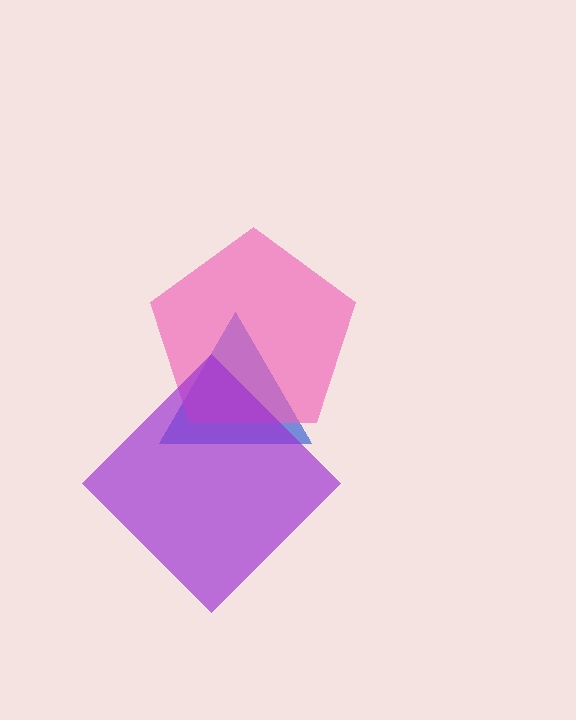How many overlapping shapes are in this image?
There are 3 overlapping shapes in the image.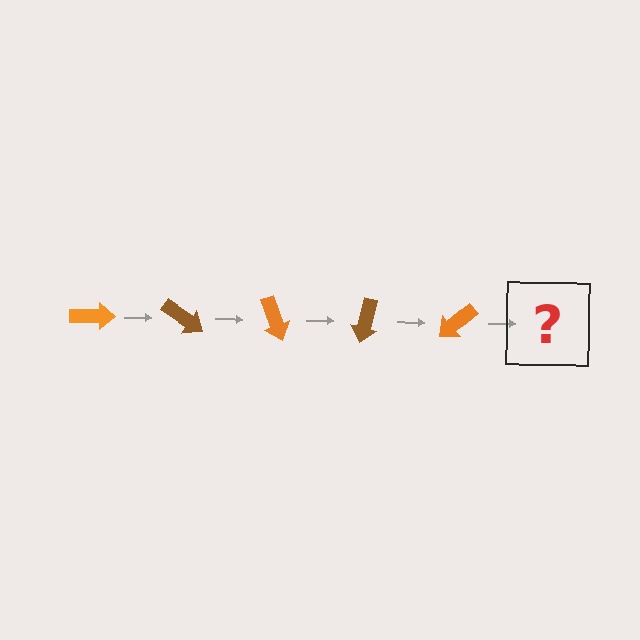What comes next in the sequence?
The next element should be a brown arrow, rotated 175 degrees from the start.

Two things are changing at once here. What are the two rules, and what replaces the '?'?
The two rules are that it rotates 35 degrees each step and the color cycles through orange and brown. The '?' should be a brown arrow, rotated 175 degrees from the start.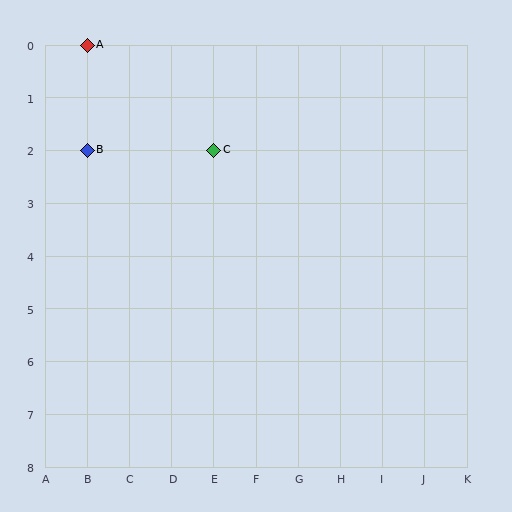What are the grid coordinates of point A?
Point A is at grid coordinates (B, 0).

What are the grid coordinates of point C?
Point C is at grid coordinates (E, 2).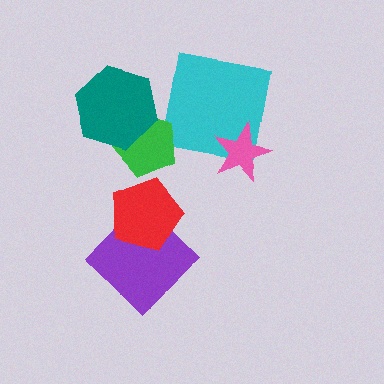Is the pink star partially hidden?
No, no other shape covers it.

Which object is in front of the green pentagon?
The teal hexagon is in front of the green pentagon.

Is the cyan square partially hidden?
Yes, it is partially covered by another shape.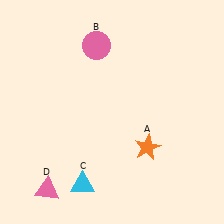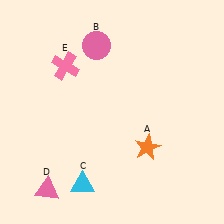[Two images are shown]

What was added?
A pink cross (E) was added in Image 2.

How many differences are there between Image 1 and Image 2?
There is 1 difference between the two images.